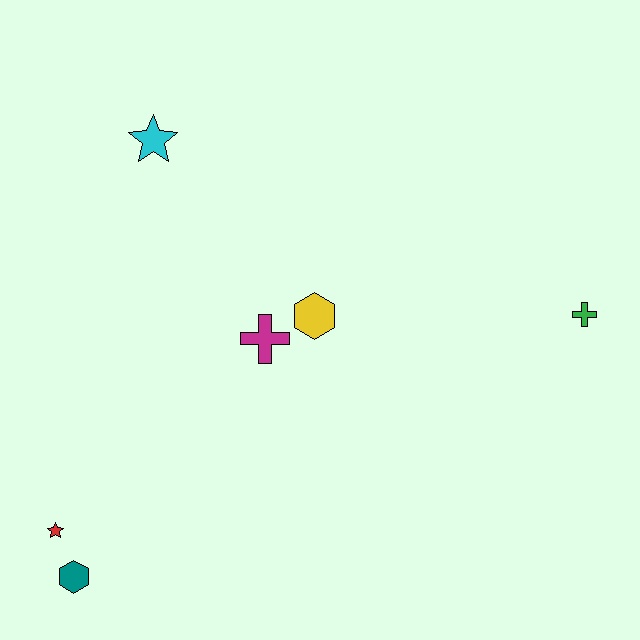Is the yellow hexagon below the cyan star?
Yes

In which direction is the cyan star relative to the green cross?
The cyan star is to the left of the green cross.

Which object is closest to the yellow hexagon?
The magenta cross is closest to the yellow hexagon.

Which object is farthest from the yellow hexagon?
The teal hexagon is farthest from the yellow hexagon.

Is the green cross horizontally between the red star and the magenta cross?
No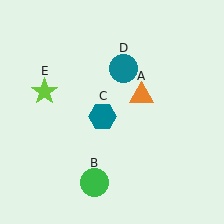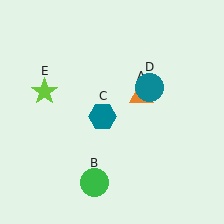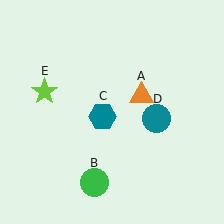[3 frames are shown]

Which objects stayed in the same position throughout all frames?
Orange triangle (object A) and green circle (object B) and teal hexagon (object C) and lime star (object E) remained stationary.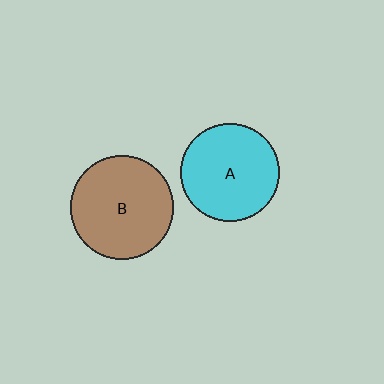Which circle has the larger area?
Circle B (brown).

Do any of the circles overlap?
No, none of the circles overlap.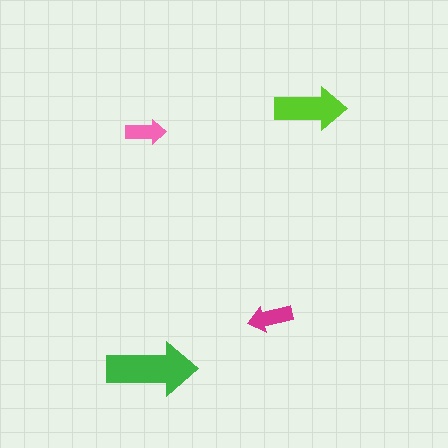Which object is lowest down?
The green arrow is bottommost.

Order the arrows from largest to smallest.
the green one, the lime one, the magenta one, the pink one.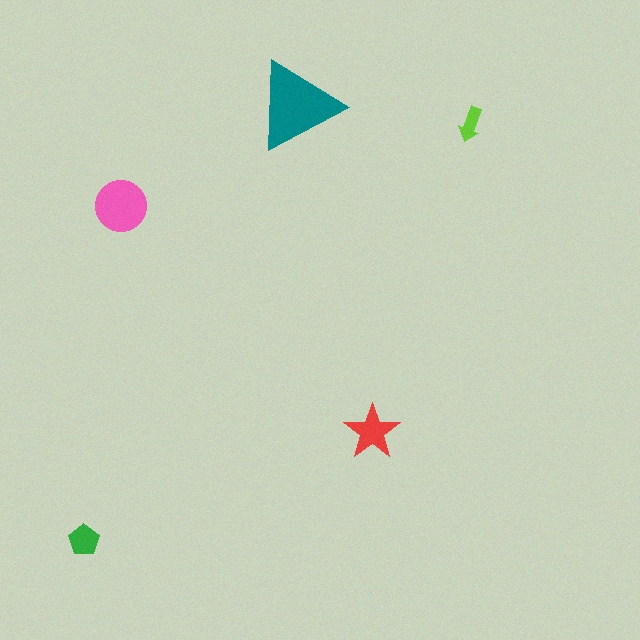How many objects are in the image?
There are 5 objects in the image.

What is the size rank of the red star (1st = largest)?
3rd.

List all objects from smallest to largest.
The lime arrow, the green pentagon, the red star, the pink circle, the teal triangle.